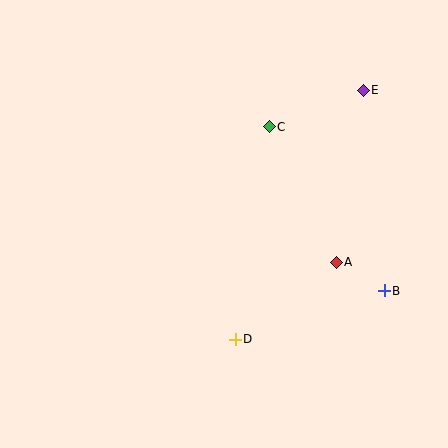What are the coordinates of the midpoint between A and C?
The midpoint between A and C is at (303, 194).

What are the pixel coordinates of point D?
Point D is at (235, 339).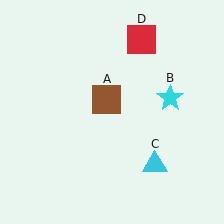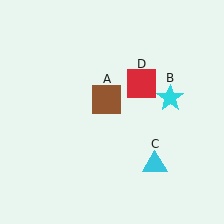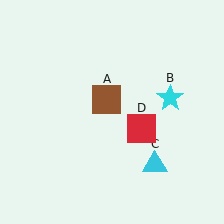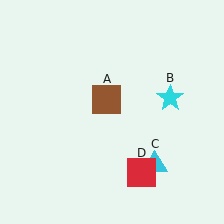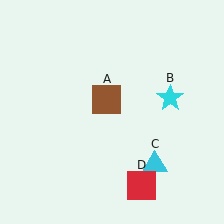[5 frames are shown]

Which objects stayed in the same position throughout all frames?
Brown square (object A) and cyan star (object B) and cyan triangle (object C) remained stationary.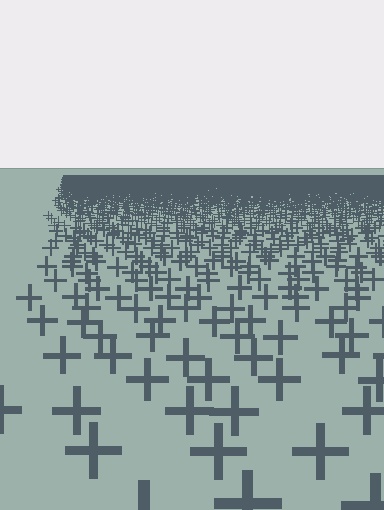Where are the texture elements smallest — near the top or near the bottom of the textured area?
Near the top.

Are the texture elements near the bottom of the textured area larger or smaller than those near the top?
Larger. Near the bottom, elements are closer to the viewer and appear at a bigger on-screen size.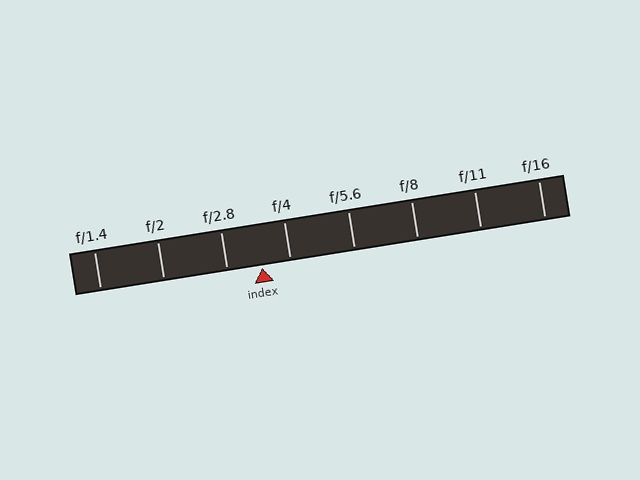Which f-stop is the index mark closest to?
The index mark is closest to f/4.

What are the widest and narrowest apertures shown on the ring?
The widest aperture shown is f/1.4 and the narrowest is f/16.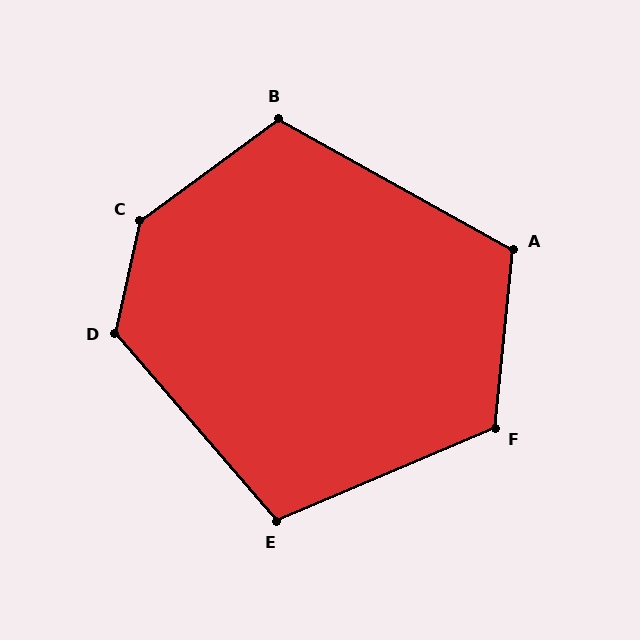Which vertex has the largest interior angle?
C, at approximately 139 degrees.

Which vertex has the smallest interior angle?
E, at approximately 108 degrees.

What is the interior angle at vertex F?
Approximately 119 degrees (obtuse).